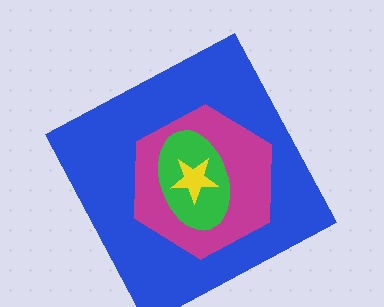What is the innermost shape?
The yellow star.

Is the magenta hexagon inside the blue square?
Yes.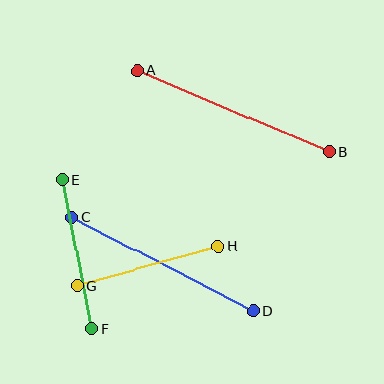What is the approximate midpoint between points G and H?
The midpoint is at approximately (148, 266) pixels.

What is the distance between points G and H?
The distance is approximately 147 pixels.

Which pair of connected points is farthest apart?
Points A and B are farthest apart.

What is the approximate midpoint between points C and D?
The midpoint is at approximately (163, 264) pixels.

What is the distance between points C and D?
The distance is approximately 204 pixels.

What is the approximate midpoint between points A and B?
The midpoint is at approximately (233, 111) pixels.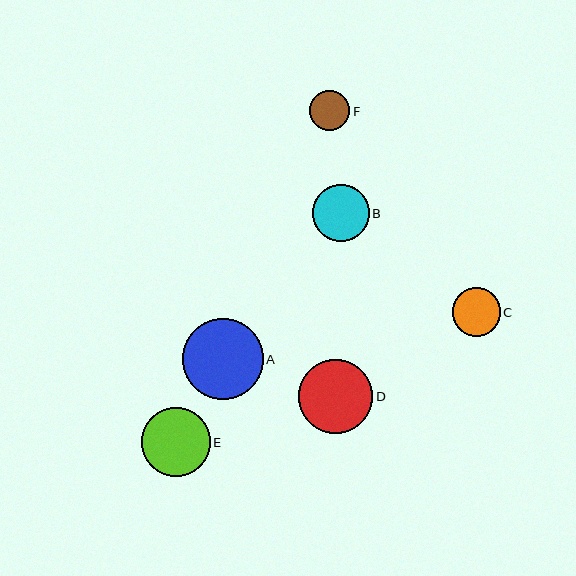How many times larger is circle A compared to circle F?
Circle A is approximately 2.0 times the size of circle F.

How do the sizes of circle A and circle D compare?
Circle A and circle D are approximately the same size.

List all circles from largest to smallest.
From largest to smallest: A, D, E, B, C, F.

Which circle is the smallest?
Circle F is the smallest with a size of approximately 40 pixels.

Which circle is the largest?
Circle A is the largest with a size of approximately 81 pixels.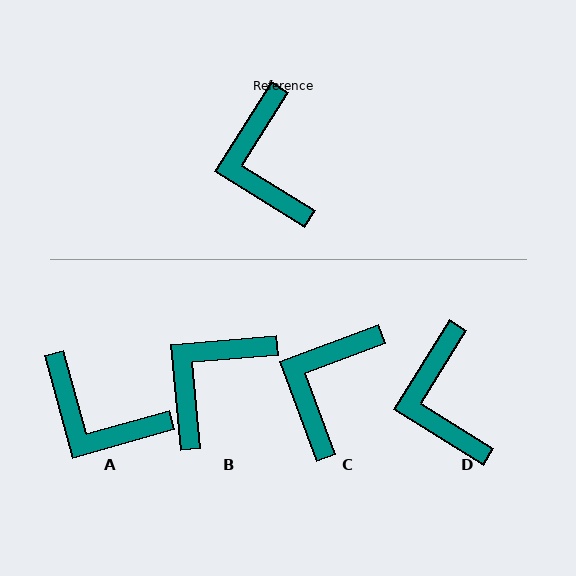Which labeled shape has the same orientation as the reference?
D.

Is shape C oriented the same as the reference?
No, it is off by about 37 degrees.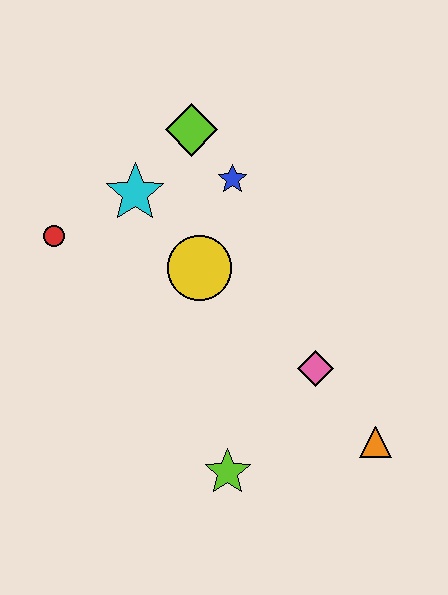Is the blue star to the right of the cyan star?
Yes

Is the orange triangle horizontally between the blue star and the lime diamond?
No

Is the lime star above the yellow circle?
No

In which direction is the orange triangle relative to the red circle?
The orange triangle is to the right of the red circle.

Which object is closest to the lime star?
The pink diamond is closest to the lime star.